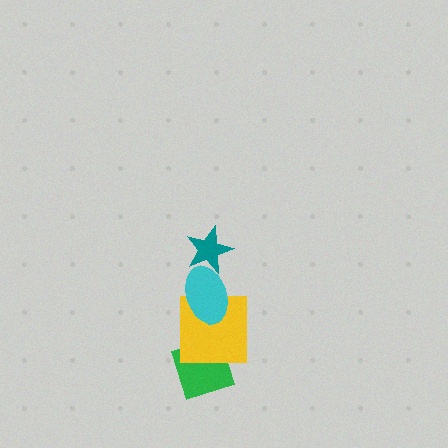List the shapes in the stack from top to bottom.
From top to bottom: the teal star, the cyan ellipse, the yellow square, the green diamond.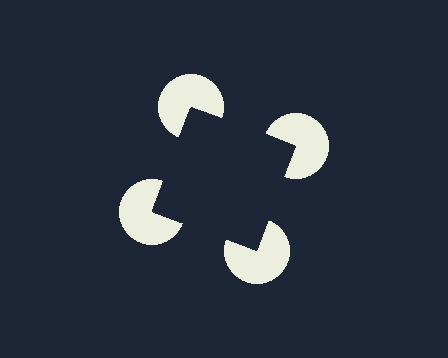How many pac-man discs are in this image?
There are 4 — one at each vertex of the illusory square.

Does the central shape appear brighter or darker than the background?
It typically appears slightly darker than the background, even though no actual brightness change is drawn.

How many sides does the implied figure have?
4 sides.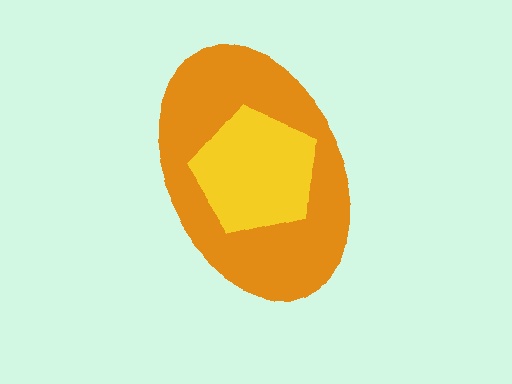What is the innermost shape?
The yellow pentagon.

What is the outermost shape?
The orange ellipse.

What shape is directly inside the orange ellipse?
The yellow pentagon.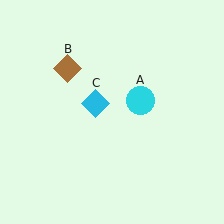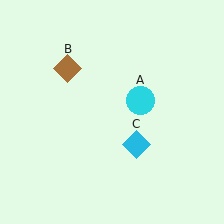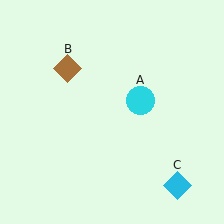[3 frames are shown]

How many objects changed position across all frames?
1 object changed position: cyan diamond (object C).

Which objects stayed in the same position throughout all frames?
Cyan circle (object A) and brown diamond (object B) remained stationary.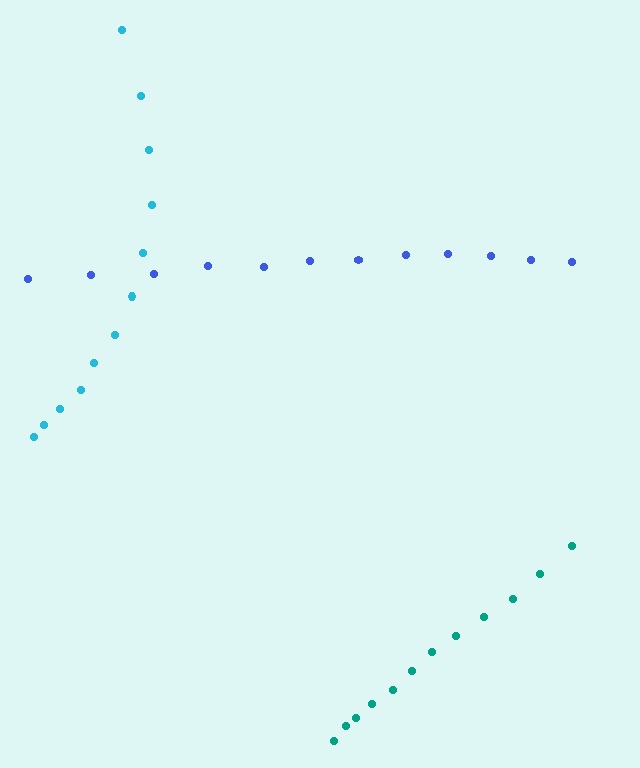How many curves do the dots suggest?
There are 3 distinct paths.